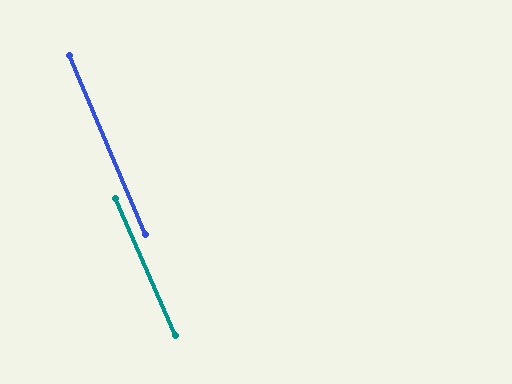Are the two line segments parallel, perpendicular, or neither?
Parallel — their directions differ by only 0.7°.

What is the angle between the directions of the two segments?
Approximately 1 degree.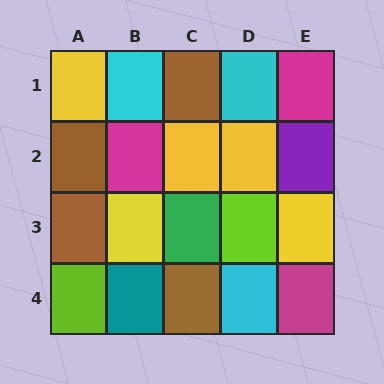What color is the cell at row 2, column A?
Brown.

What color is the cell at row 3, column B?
Yellow.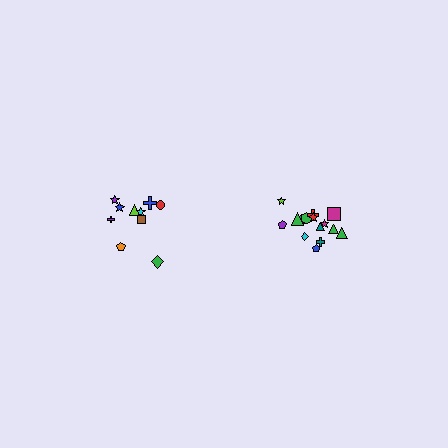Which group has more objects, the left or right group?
The right group.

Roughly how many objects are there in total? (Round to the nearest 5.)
Roughly 25 objects in total.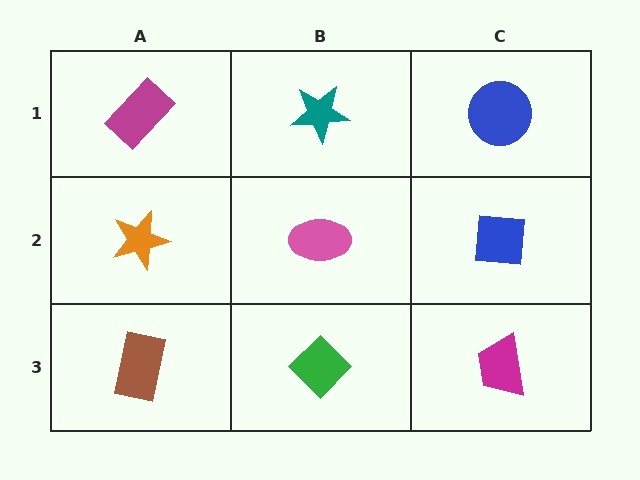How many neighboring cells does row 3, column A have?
2.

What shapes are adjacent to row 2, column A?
A magenta rectangle (row 1, column A), a brown rectangle (row 3, column A), a pink ellipse (row 2, column B).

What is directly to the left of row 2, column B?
An orange star.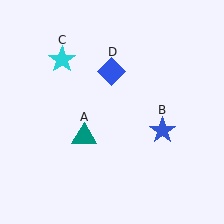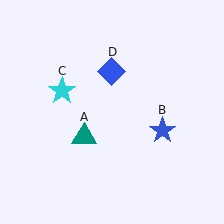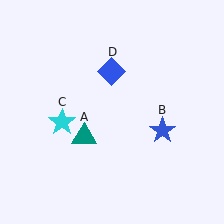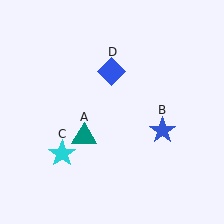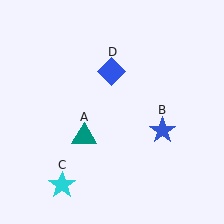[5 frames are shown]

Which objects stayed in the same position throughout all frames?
Teal triangle (object A) and blue star (object B) and blue diamond (object D) remained stationary.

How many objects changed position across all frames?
1 object changed position: cyan star (object C).